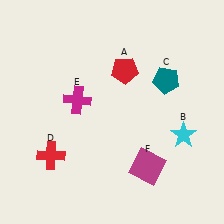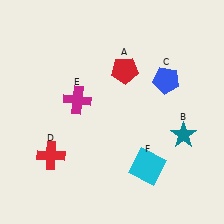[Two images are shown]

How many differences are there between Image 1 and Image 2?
There are 3 differences between the two images.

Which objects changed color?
B changed from cyan to teal. C changed from teal to blue. F changed from magenta to cyan.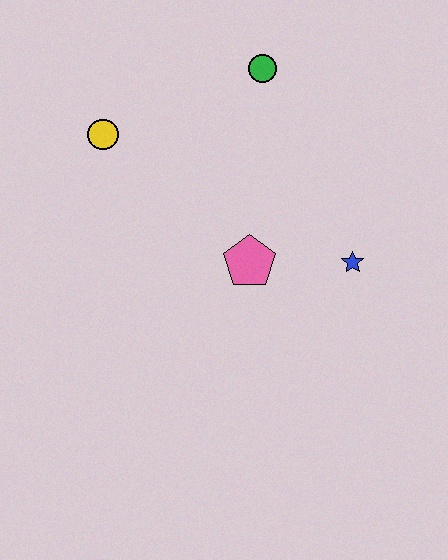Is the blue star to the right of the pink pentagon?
Yes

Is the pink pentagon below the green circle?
Yes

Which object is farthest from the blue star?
The yellow circle is farthest from the blue star.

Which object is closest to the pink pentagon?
The blue star is closest to the pink pentagon.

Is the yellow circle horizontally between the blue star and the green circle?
No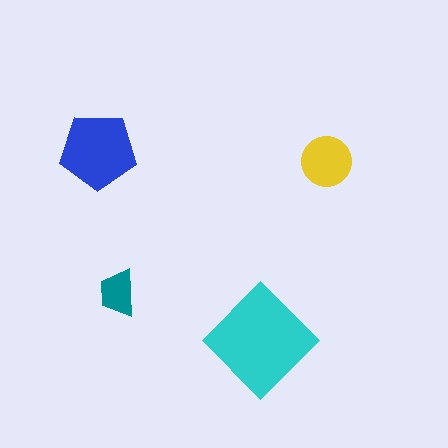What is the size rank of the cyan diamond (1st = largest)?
1st.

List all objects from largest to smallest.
The cyan diamond, the blue pentagon, the yellow circle, the teal trapezoid.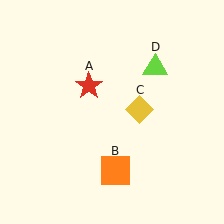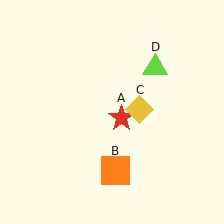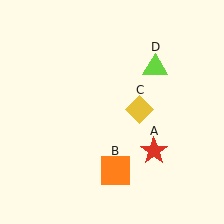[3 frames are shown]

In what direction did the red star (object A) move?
The red star (object A) moved down and to the right.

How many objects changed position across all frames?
1 object changed position: red star (object A).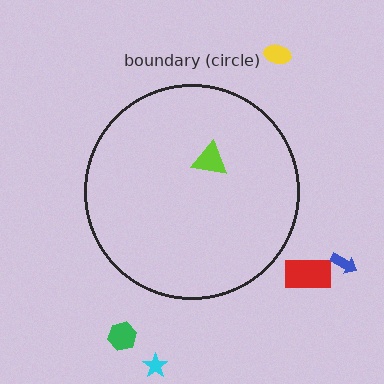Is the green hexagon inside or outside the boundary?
Outside.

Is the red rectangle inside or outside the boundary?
Outside.